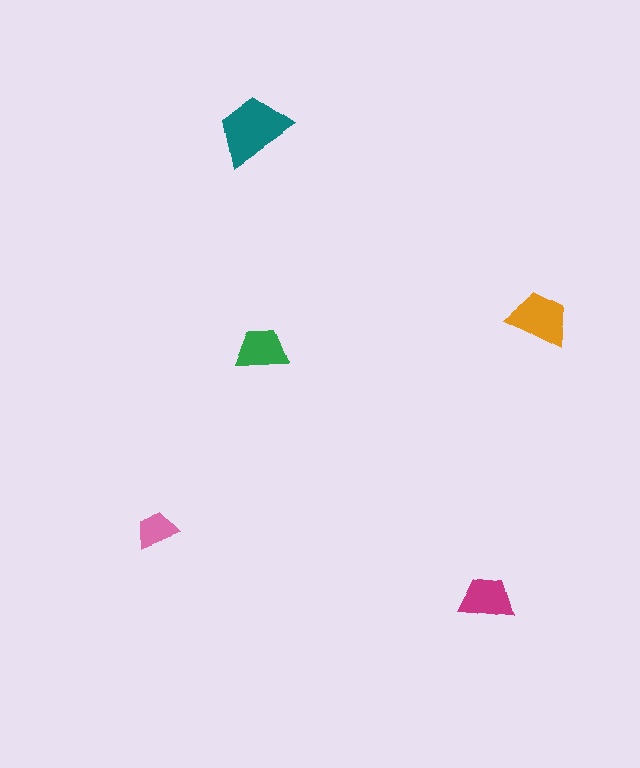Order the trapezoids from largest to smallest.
the teal one, the orange one, the magenta one, the green one, the pink one.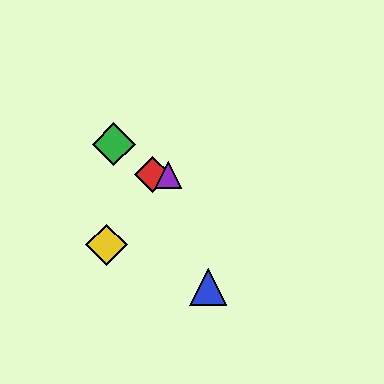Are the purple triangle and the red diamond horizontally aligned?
Yes, both are at y≈175.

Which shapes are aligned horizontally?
The red diamond, the purple triangle are aligned horizontally.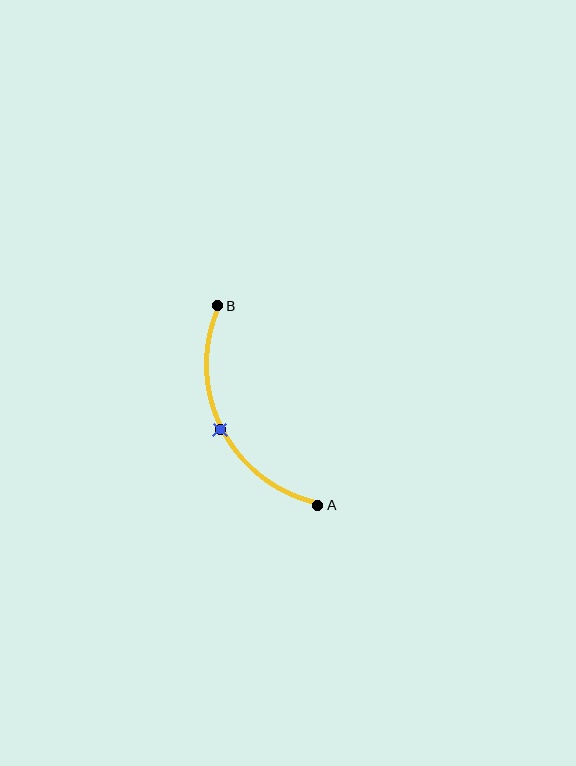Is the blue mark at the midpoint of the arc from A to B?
Yes. The blue mark lies on the arc at equal arc-length from both A and B — it is the arc midpoint.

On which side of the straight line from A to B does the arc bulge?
The arc bulges to the left of the straight line connecting A and B.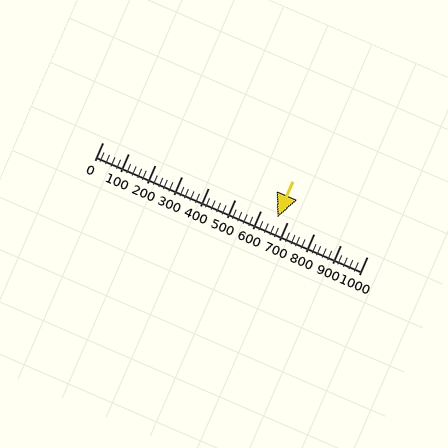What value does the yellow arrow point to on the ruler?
The yellow arrow points to approximately 660.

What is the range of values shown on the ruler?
The ruler shows values from 0 to 1000.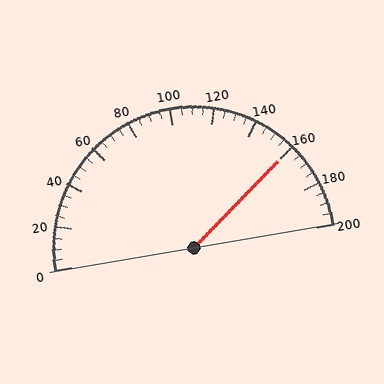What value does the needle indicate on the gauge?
The needle indicates approximately 160.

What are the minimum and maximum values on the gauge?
The gauge ranges from 0 to 200.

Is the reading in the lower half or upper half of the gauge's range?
The reading is in the upper half of the range (0 to 200).